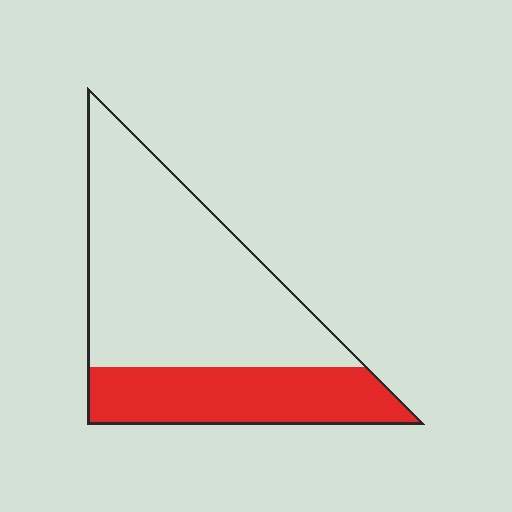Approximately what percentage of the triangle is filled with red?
Approximately 30%.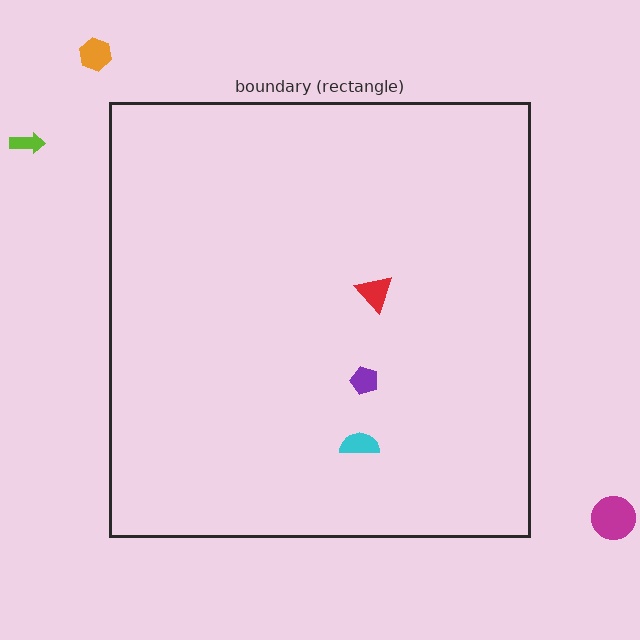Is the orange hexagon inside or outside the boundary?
Outside.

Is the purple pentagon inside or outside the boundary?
Inside.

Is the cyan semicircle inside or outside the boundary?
Inside.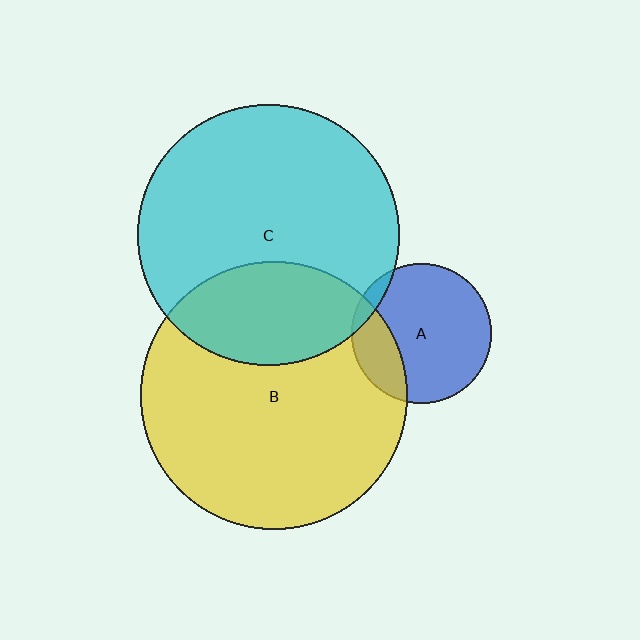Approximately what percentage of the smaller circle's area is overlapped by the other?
Approximately 30%.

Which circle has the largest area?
Circle B (yellow).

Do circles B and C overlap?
Yes.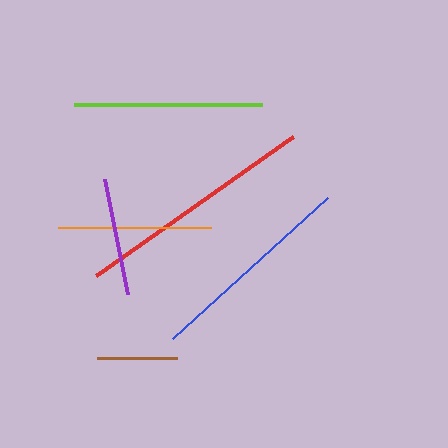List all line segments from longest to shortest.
From longest to shortest: red, blue, lime, orange, purple, brown.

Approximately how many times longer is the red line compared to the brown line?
The red line is approximately 3.0 times the length of the brown line.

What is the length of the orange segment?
The orange segment is approximately 153 pixels long.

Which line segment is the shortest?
The brown line is the shortest at approximately 79 pixels.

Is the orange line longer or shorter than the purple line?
The orange line is longer than the purple line.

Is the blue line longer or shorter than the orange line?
The blue line is longer than the orange line.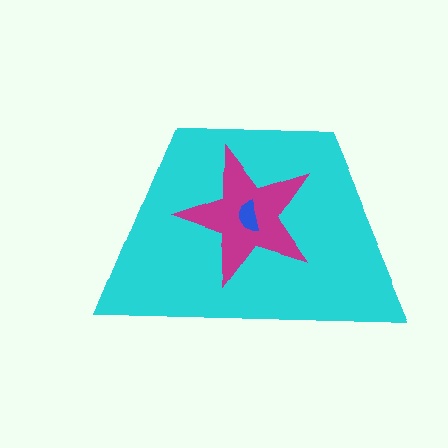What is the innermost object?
The blue semicircle.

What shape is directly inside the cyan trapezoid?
The magenta star.